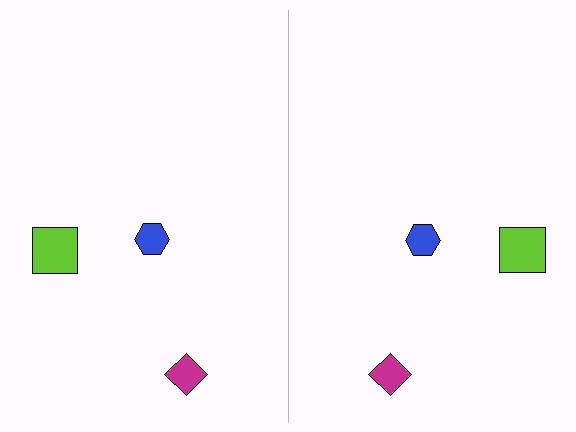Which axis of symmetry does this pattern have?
The pattern has a vertical axis of symmetry running through the center of the image.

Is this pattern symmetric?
Yes, this pattern has bilateral (reflection) symmetry.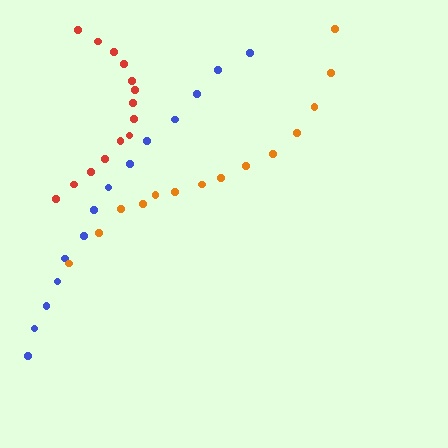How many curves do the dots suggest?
There are 3 distinct paths.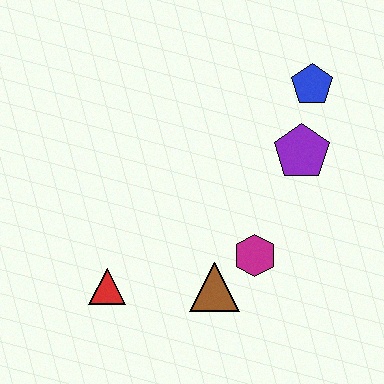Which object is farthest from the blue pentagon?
The red triangle is farthest from the blue pentagon.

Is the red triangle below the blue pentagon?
Yes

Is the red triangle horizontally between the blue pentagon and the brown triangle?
No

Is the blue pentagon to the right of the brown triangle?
Yes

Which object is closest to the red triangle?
The brown triangle is closest to the red triangle.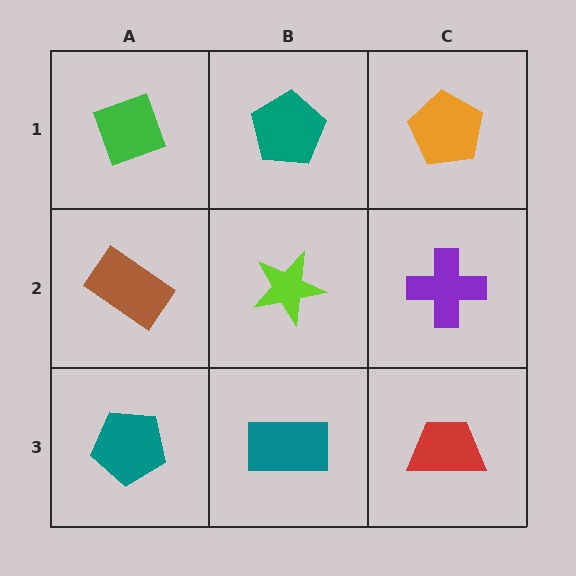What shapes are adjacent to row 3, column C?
A purple cross (row 2, column C), a teal rectangle (row 3, column B).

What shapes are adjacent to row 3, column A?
A brown rectangle (row 2, column A), a teal rectangle (row 3, column B).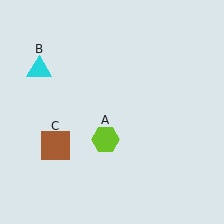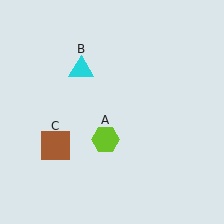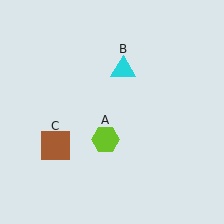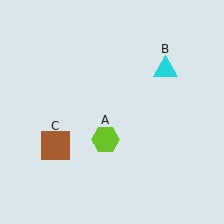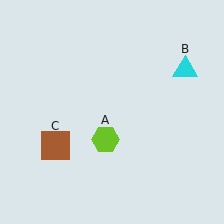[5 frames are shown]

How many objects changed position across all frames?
1 object changed position: cyan triangle (object B).